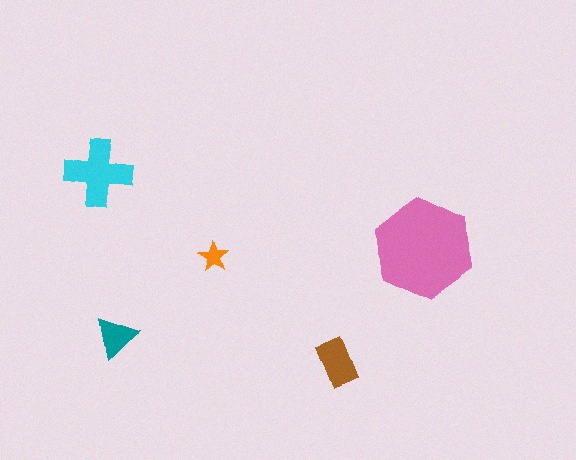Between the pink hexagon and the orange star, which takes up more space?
The pink hexagon.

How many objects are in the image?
There are 5 objects in the image.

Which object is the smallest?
The orange star.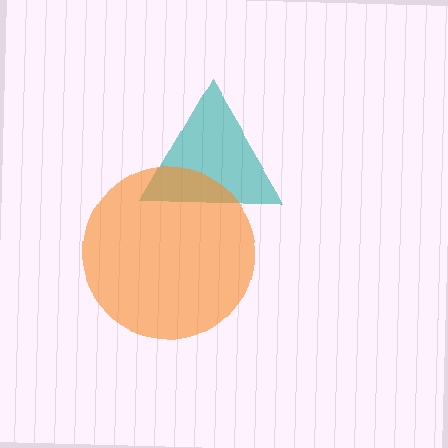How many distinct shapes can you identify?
There are 2 distinct shapes: a teal triangle, an orange circle.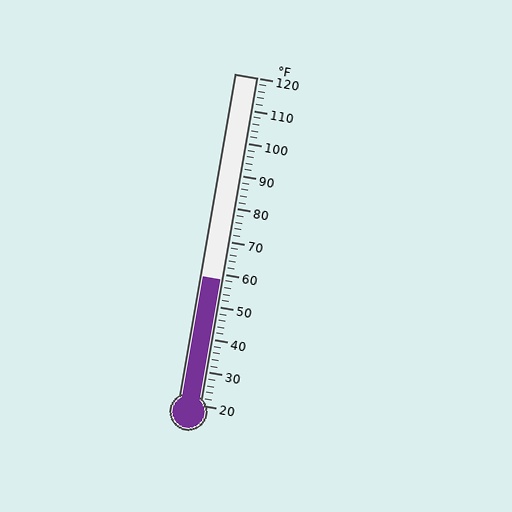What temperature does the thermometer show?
The thermometer shows approximately 58°F.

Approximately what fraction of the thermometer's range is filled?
The thermometer is filled to approximately 40% of its range.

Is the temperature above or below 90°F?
The temperature is below 90°F.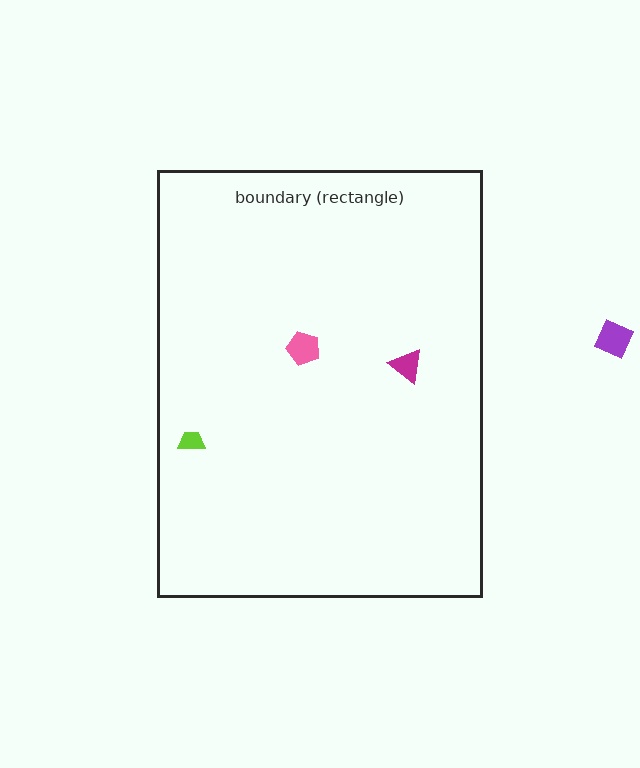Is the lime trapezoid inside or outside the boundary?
Inside.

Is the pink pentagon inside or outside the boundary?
Inside.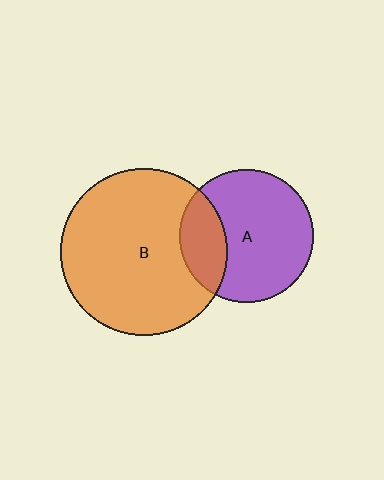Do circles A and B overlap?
Yes.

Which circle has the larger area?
Circle B (orange).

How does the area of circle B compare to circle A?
Approximately 1.6 times.